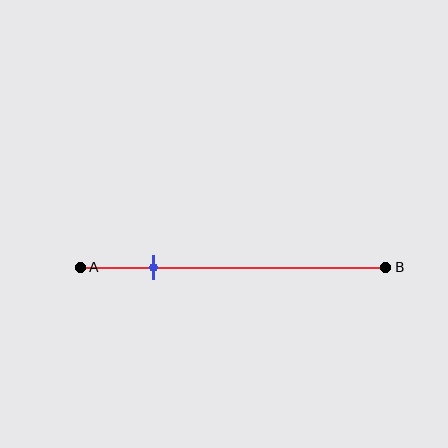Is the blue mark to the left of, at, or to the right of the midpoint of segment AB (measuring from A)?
The blue mark is to the left of the midpoint of segment AB.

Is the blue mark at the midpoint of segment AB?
No, the mark is at about 25% from A, not at the 50% midpoint.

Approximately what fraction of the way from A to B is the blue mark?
The blue mark is approximately 25% of the way from A to B.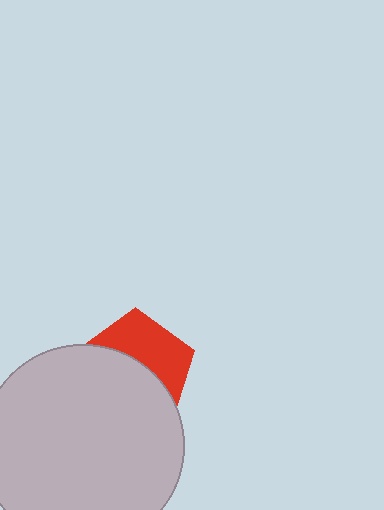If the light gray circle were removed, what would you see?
You would see the complete red pentagon.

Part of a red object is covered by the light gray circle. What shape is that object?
It is a pentagon.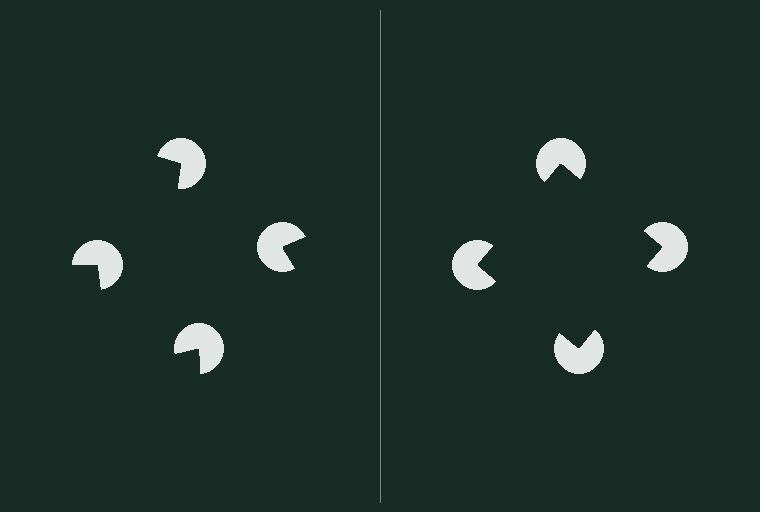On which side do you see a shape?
An illusory square appears on the right side. On the left side the wedge cuts are rotated, so no coherent shape forms.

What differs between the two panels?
The pac-man discs are positioned identically on both sides; only the wedge orientations differ. On the right they align to a square; on the left they are misaligned.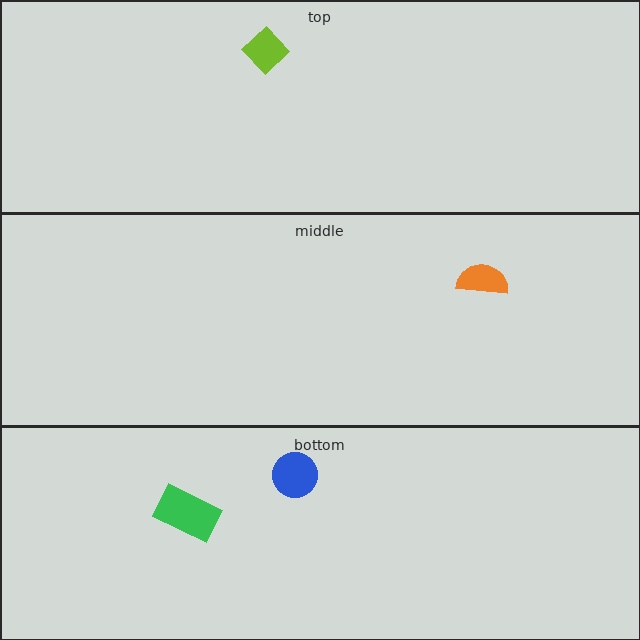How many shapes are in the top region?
1.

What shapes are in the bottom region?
The green rectangle, the blue circle.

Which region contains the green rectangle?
The bottom region.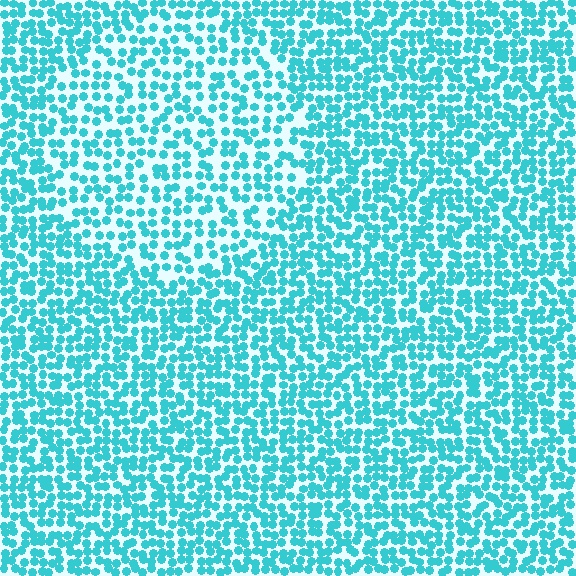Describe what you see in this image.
The image contains small cyan elements arranged at two different densities. A circle-shaped region is visible where the elements are less densely packed than the surrounding area.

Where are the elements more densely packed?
The elements are more densely packed outside the circle boundary.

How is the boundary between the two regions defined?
The boundary is defined by a change in element density (approximately 1.5x ratio). All elements are the same color, size, and shape.